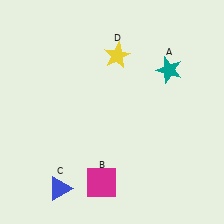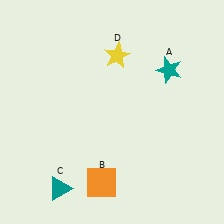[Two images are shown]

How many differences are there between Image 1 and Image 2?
There are 2 differences between the two images.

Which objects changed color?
B changed from magenta to orange. C changed from blue to teal.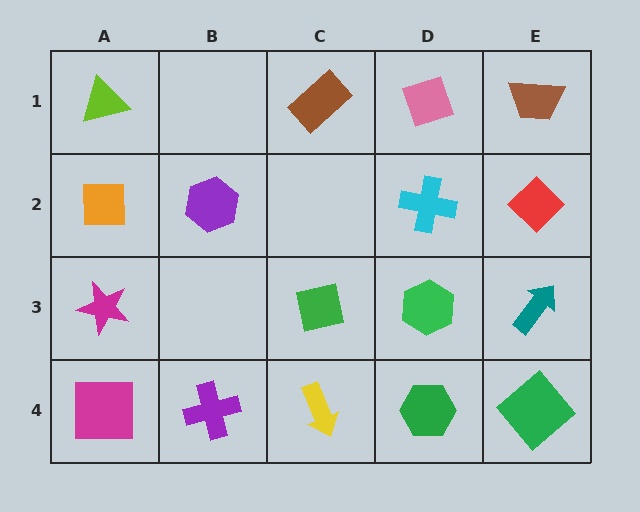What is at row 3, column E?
A teal arrow.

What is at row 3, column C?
A green square.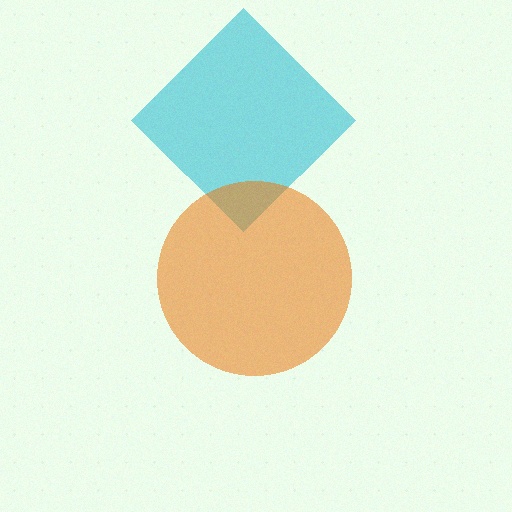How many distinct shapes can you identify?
There are 2 distinct shapes: a cyan diamond, an orange circle.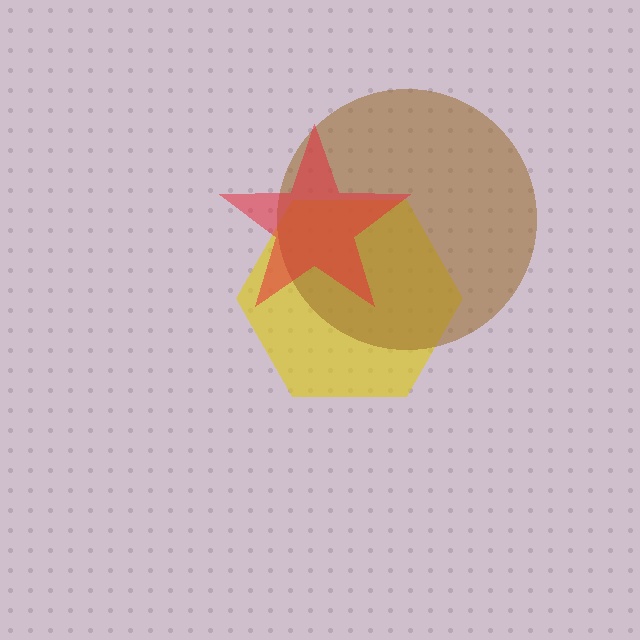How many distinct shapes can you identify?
There are 3 distinct shapes: a yellow hexagon, a brown circle, a red star.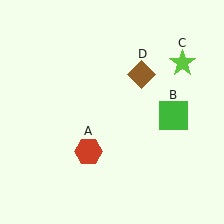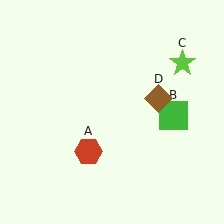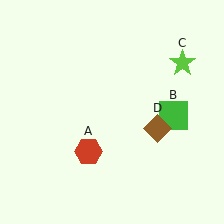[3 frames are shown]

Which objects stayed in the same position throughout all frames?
Red hexagon (object A) and green square (object B) and lime star (object C) remained stationary.